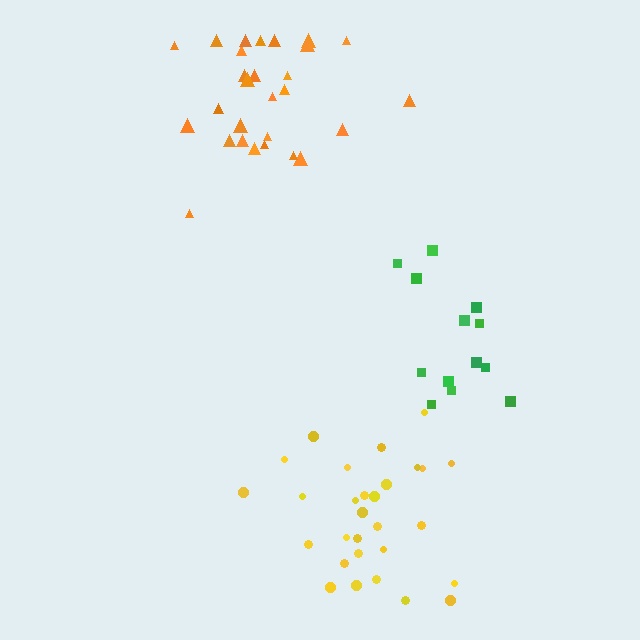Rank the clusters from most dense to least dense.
orange, yellow, green.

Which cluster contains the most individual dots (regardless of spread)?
Yellow (29).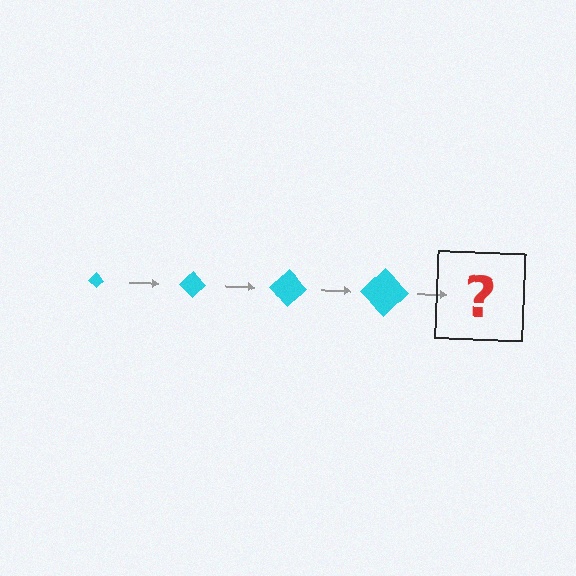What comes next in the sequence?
The next element should be a cyan diamond, larger than the previous one.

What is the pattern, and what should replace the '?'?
The pattern is that the diamond gets progressively larger each step. The '?' should be a cyan diamond, larger than the previous one.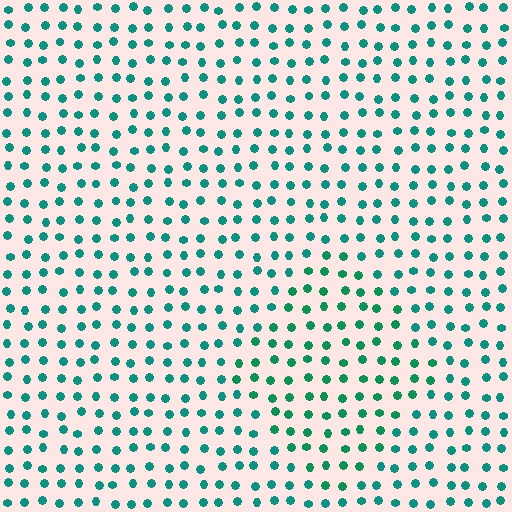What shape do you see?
I see a diamond.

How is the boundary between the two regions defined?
The boundary is defined purely by a slight shift in hue (about 19 degrees). Spacing, size, and orientation are identical on both sides.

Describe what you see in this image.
The image is filled with small teal elements in a uniform arrangement. A diamond-shaped region is visible where the elements are tinted to a slightly different hue, forming a subtle color boundary.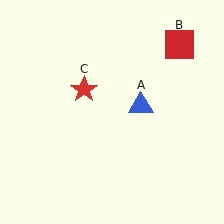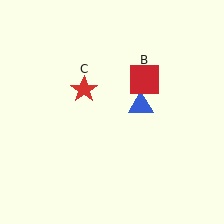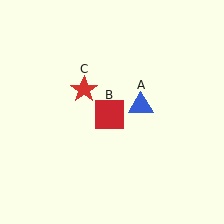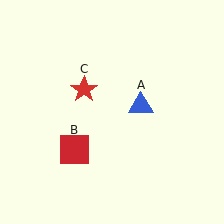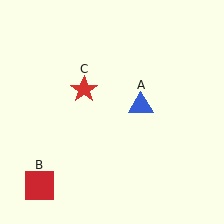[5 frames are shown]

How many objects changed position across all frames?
1 object changed position: red square (object B).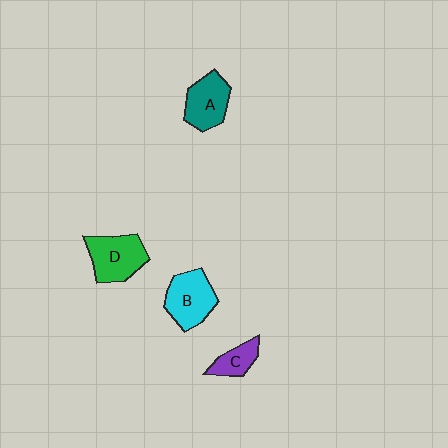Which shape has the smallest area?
Shape C (purple).